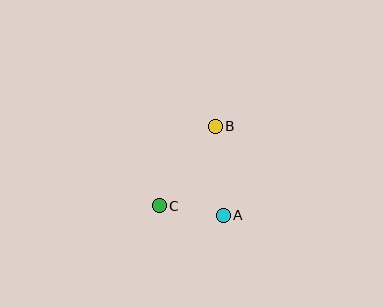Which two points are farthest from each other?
Points B and C are farthest from each other.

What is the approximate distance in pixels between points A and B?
The distance between A and B is approximately 89 pixels.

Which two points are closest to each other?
Points A and C are closest to each other.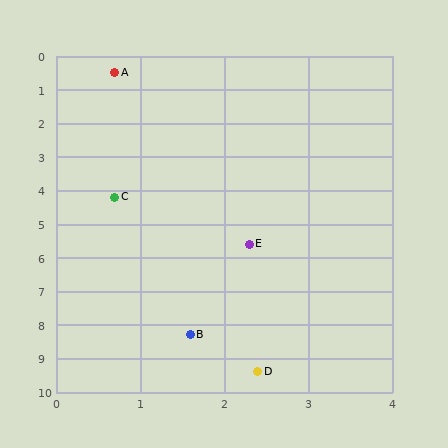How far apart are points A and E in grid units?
Points A and E are about 5.3 grid units apart.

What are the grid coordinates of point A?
Point A is at approximately (0.7, 0.5).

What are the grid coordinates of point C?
Point C is at approximately (0.7, 4.2).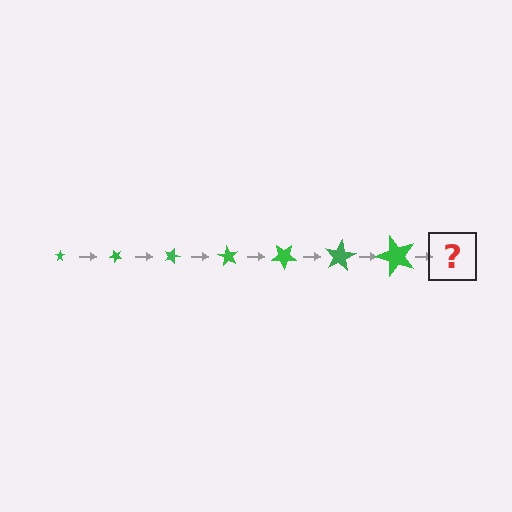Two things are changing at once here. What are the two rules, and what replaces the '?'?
The two rules are that the star grows larger each step and it rotates 45 degrees each step. The '?' should be a star, larger than the previous one and rotated 315 degrees from the start.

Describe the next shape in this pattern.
It should be a star, larger than the previous one and rotated 315 degrees from the start.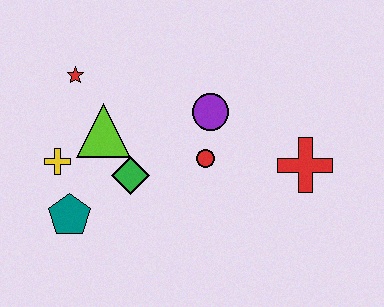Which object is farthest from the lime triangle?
The red cross is farthest from the lime triangle.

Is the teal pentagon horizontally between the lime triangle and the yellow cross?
Yes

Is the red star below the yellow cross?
No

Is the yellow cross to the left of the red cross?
Yes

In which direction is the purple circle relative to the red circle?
The purple circle is above the red circle.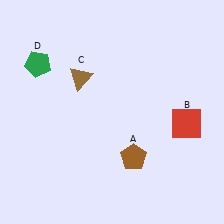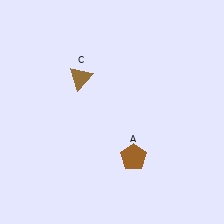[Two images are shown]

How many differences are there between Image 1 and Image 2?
There are 2 differences between the two images.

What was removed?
The green pentagon (D), the red square (B) were removed in Image 2.